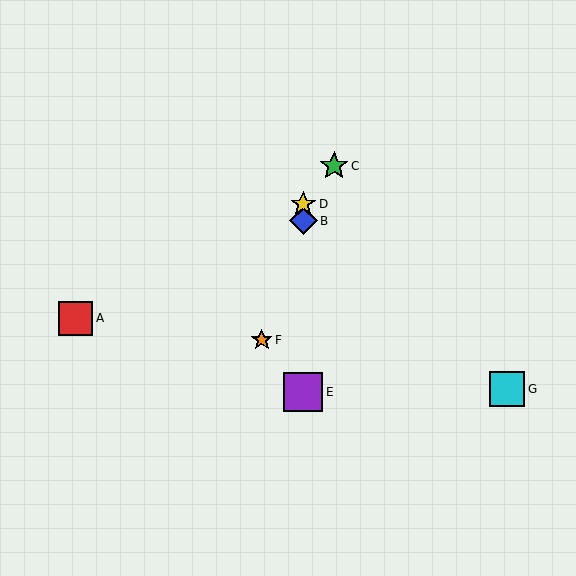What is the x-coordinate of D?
Object D is at x≈303.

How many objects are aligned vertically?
3 objects (B, D, E) are aligned vertically.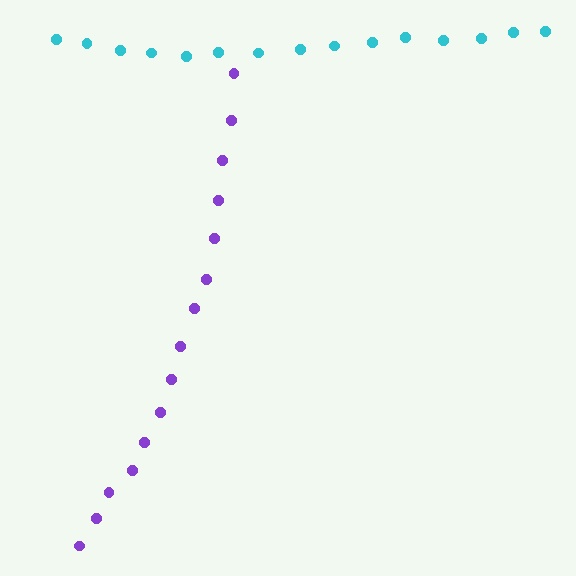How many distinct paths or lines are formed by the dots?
There are 2 distinct paths.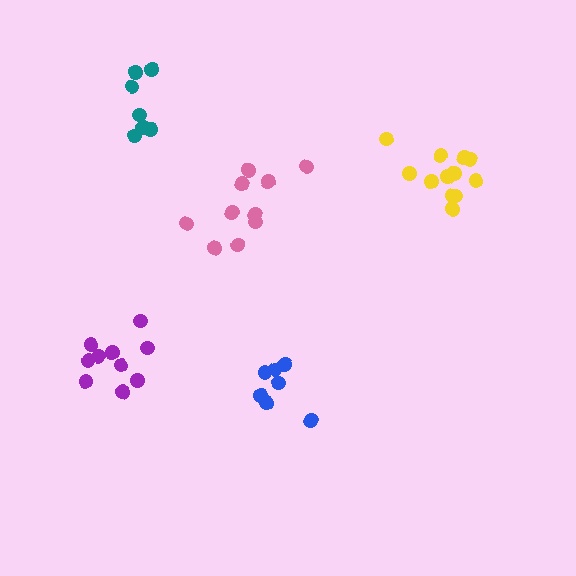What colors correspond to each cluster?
The clusters are colored: pink, blue, teal, purple, yellow.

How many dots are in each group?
Group 1: 10 dots, Group 2: 7 dots, Group 3: 7 dots, Group 4: 10 dots, Group 5: 12 dots (46 total).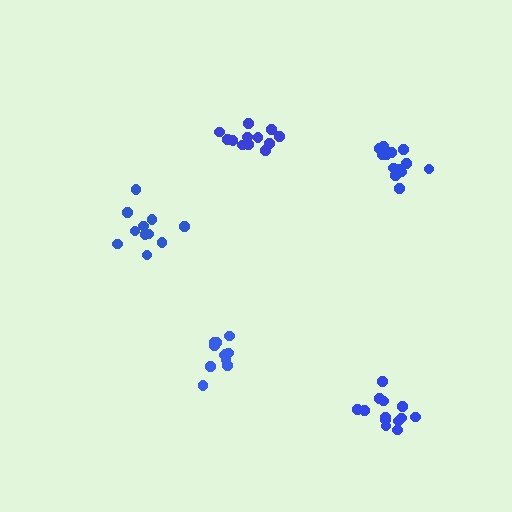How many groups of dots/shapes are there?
There are 5 groups.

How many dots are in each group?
Group 1: 11 dots, Group 2: 11 dots, Group 3: 12 dots, Group 4: 13 dots, Group 5: 13 dots (60 total).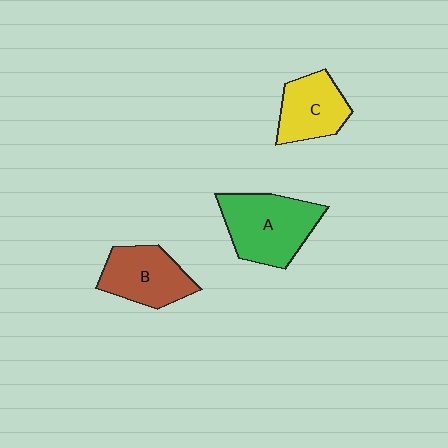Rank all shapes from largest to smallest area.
From largest to smallest: A (green), B (brown), C (yellow).